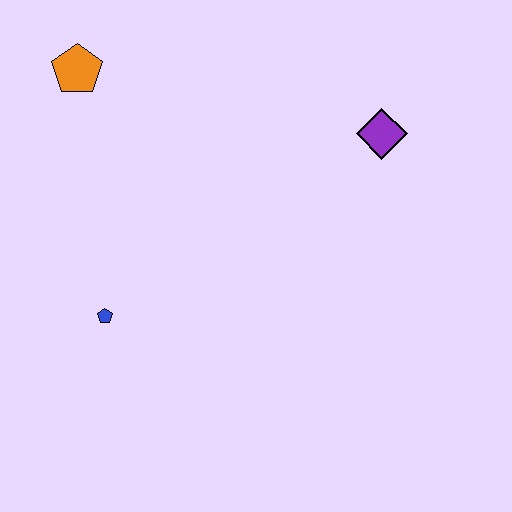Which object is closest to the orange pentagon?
The blue pentagon is closest to the orange pentagon.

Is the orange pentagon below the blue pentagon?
No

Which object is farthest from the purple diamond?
The blue pentagon is farthest from the purple diamond.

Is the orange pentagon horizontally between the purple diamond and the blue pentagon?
No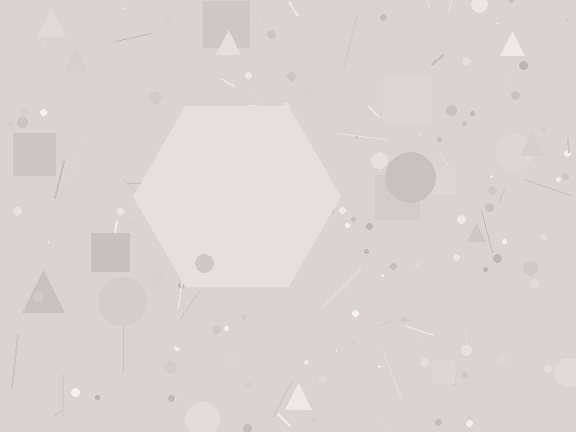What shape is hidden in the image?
A hexagon is hidden in the image.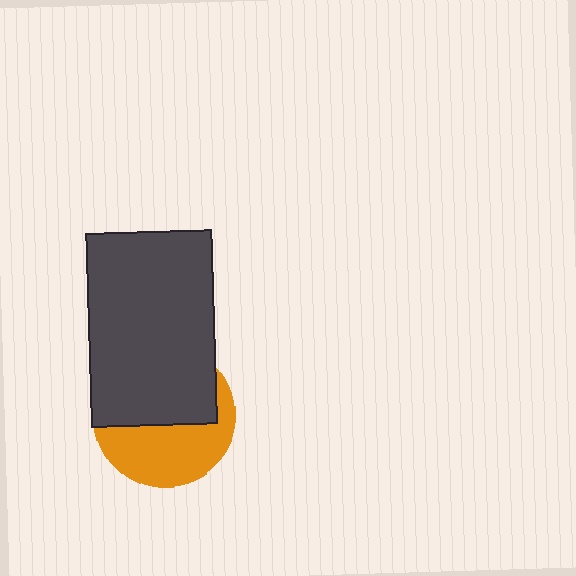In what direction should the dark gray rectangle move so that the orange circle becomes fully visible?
The dark gray rectangle should move up. That is the shortest direction to clear the overlap and leave the orange circle fully visible.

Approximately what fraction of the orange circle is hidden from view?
Roughly 53% of the orange circle is hidden behind the dark gray rectangle.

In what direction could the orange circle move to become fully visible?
The orange circle could move down. That would shift it out from behind the dark gray rectangle entirely.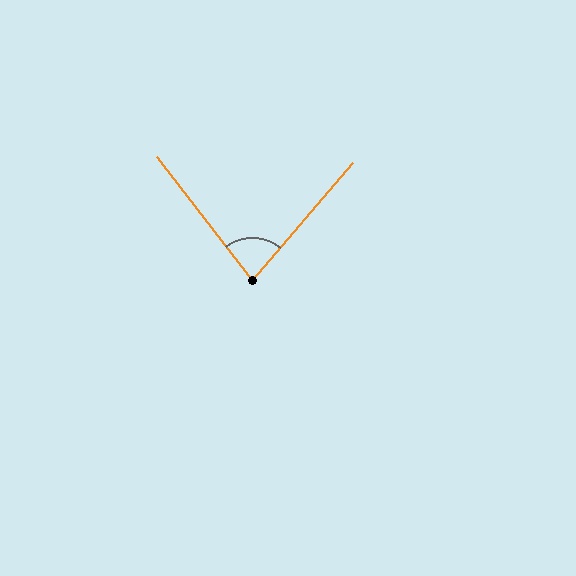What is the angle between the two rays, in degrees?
Approximately 78 degrees.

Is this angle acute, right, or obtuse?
It is acute.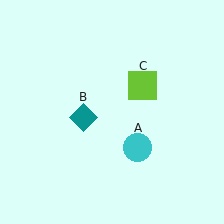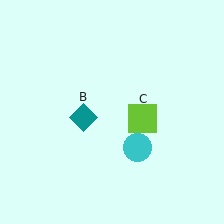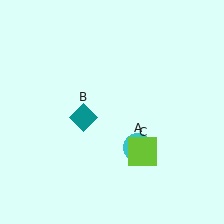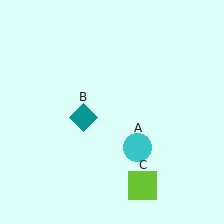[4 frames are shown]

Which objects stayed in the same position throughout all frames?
Cyan circle (object A) and teal diamond (object B) remained stationary.